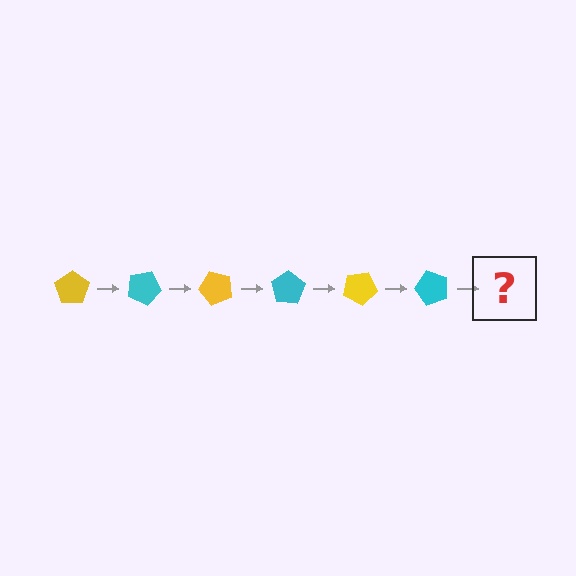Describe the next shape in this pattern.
It should be a yellow pentagon, rotated 150 degrees from the start.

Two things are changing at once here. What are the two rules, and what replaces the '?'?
The two rules are that it rotates 25 degrees each step and the color cycles through yellow and cyan. The '?' should be a yellow pentagon, rotated 150 degrees from the start.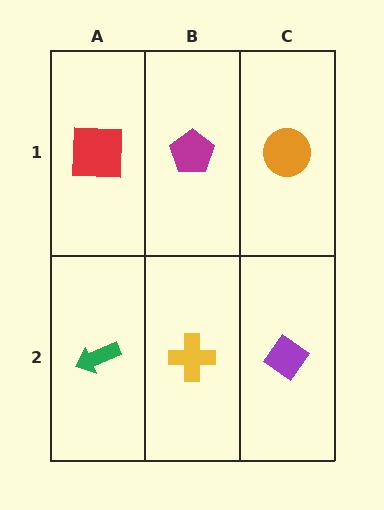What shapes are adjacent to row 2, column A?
A red square (row 1, column A), a yellow cross (row 2, column B).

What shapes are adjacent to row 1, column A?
A green arrow (row 2, column A), a magenta pentagon (row 1, column B).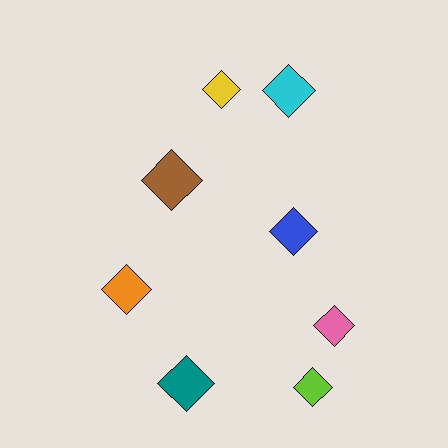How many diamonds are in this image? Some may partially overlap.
There are 8 diamonds.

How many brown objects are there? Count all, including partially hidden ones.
There is 1 brown object.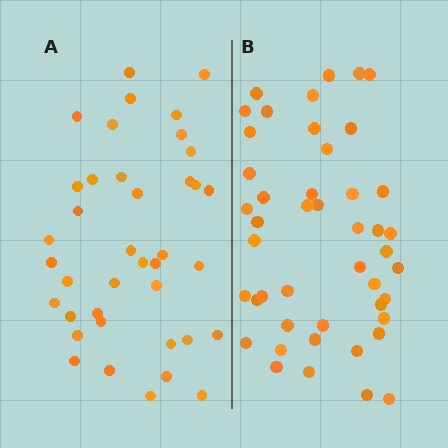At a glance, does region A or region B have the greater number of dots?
Region B (the right region) has more dots.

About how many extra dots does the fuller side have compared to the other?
Region B has roughly 8 or so more dots than region A.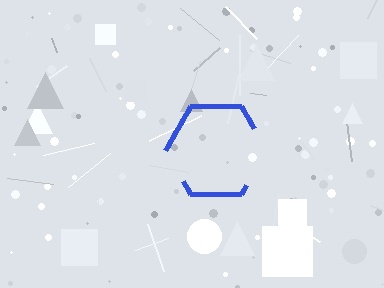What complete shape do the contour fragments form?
The contour fragments form a hexagon.